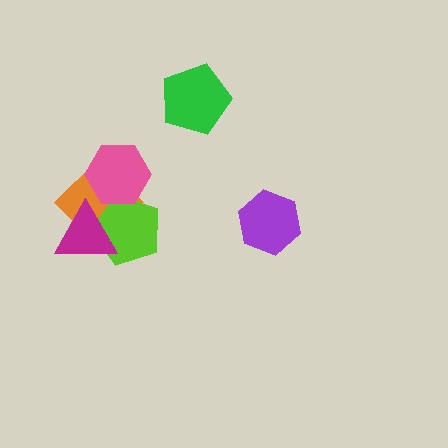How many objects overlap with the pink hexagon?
2 objects overlap with the pink hexagon.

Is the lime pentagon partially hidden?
Yes, it is partially covered by another shape.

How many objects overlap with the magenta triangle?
2 objects overlap with the magenta triangle.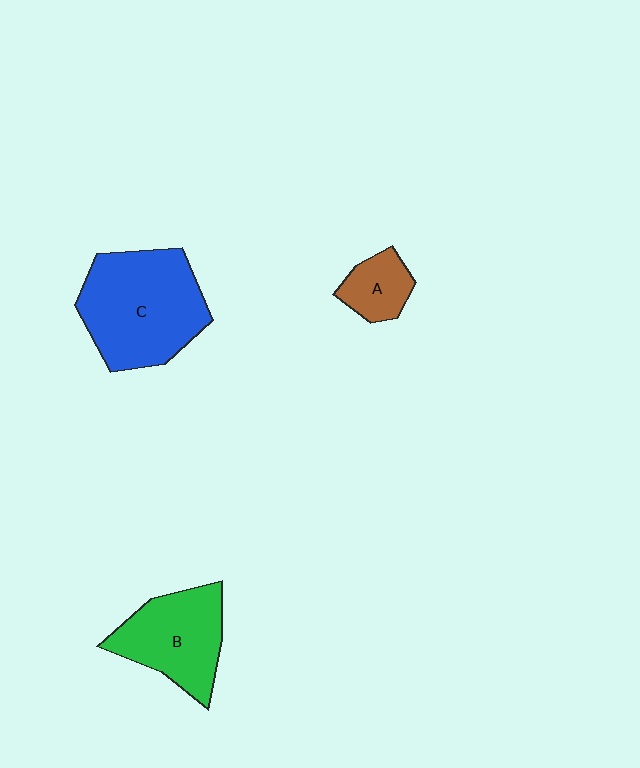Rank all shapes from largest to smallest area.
From largest to smallest: C (blue), B (green), A (brown).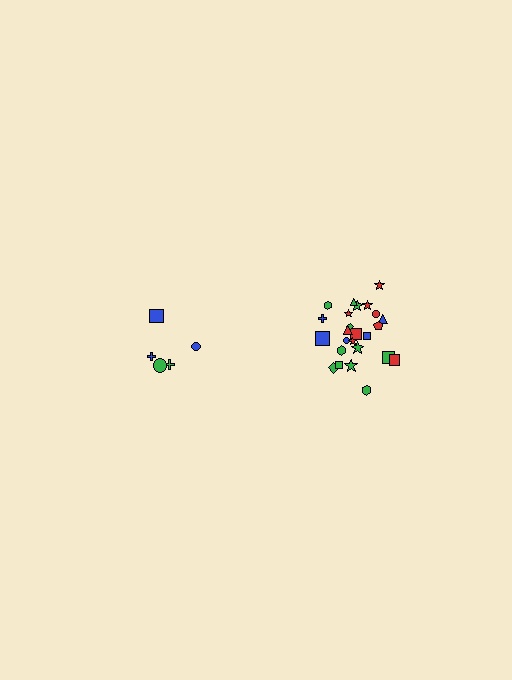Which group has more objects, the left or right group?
The right group.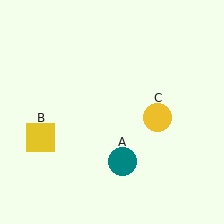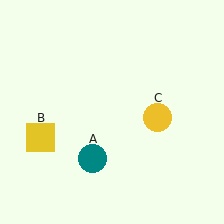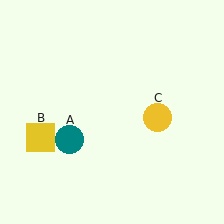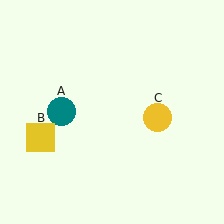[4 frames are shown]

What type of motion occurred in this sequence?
The teal circle (object A) rotated clockwise around the center of the scene.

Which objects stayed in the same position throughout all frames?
Yellow square (object B) and yellow circle (object C) remained stationary.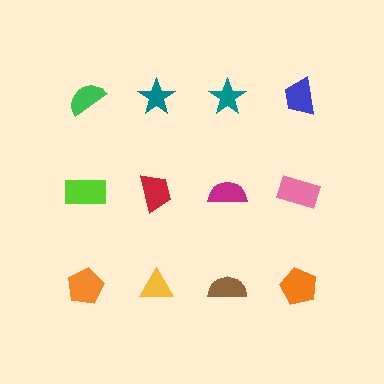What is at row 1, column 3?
A teal star.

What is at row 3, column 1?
An orange pentagon.